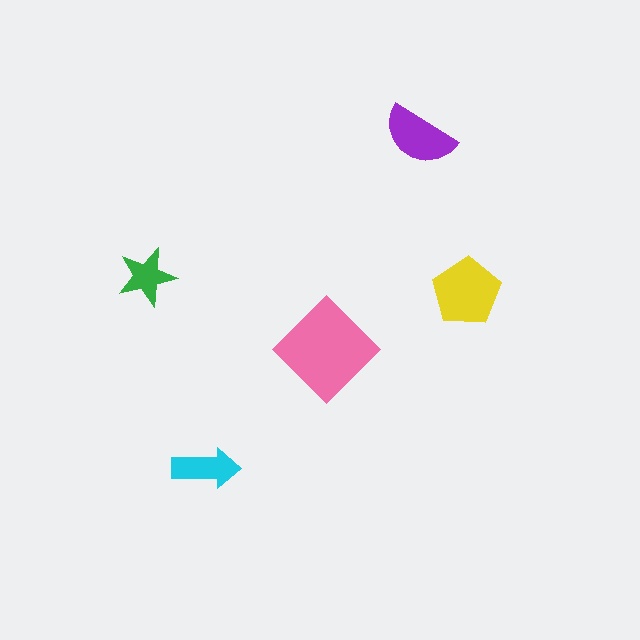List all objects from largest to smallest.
The pink diamond, the yellow pentagon, the purple semicircle, the cyan arrow, the green star.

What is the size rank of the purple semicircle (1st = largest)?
3rd.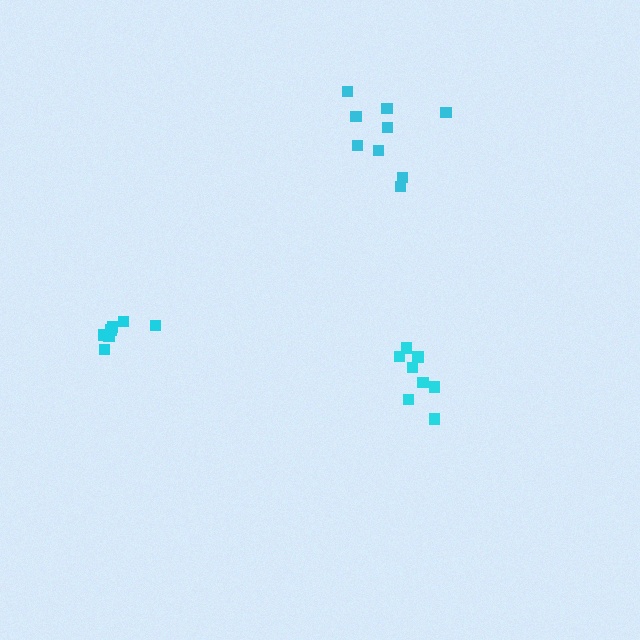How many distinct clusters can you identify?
There are 3 distinct clusters.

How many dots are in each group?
Group 1: 8 dots, Group 2: 9 dots, Group 3: 7 dots (24 total).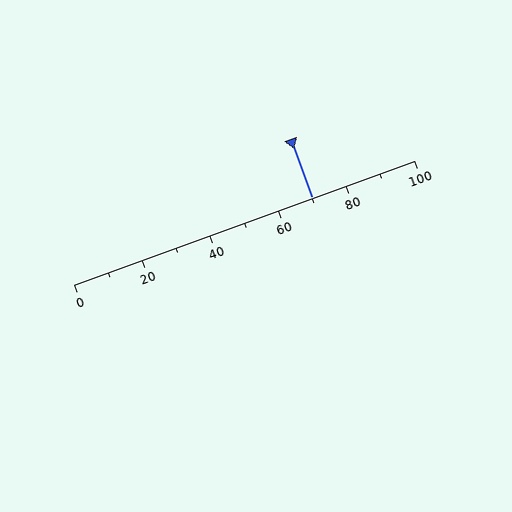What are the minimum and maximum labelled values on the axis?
The axis runs from 0 to 100.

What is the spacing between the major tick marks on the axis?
The major ticks are spaced 20 apart.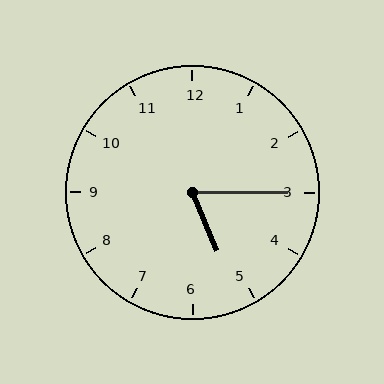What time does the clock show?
5:15.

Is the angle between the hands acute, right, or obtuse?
It is acute.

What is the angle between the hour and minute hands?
Approximately 68 degrees.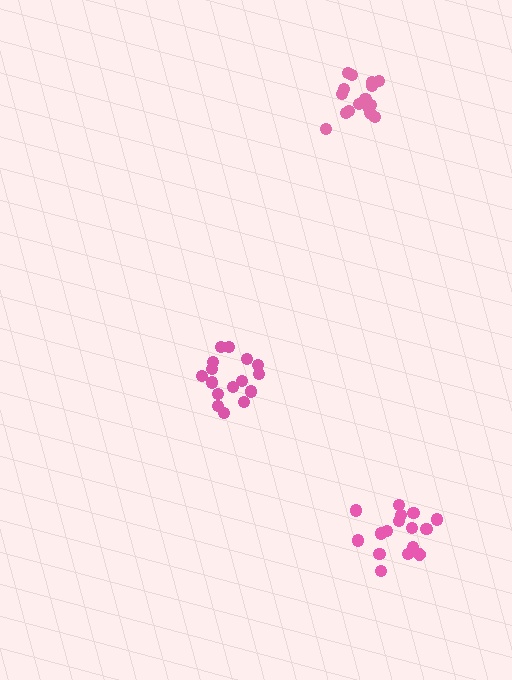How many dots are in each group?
Group 1: 16 dots, Group 2: 16 dots, Group 3: 17 dots (49 total).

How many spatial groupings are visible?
There are 3 spatial groupings.